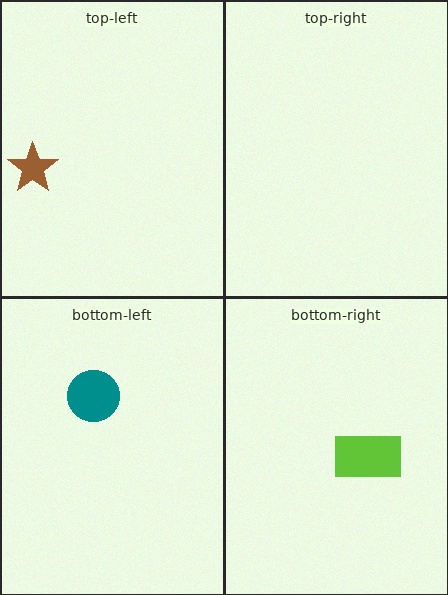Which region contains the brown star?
The top-left region.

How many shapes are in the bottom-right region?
1.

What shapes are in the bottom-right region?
The lime rectangle.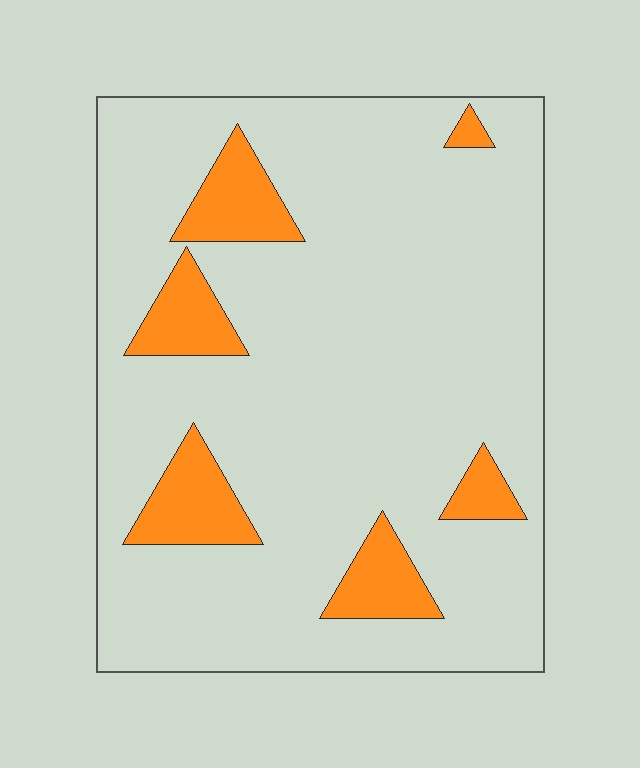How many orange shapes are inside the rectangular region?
6.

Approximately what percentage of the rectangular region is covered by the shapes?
Approximately 15%.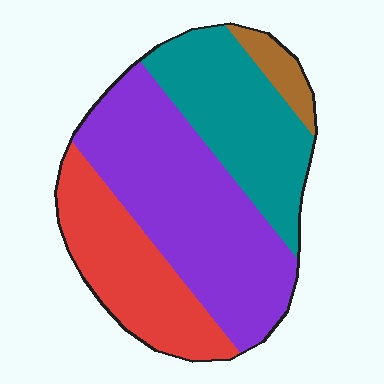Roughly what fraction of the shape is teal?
Teal covers about 25% of the shape.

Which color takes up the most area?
Purple, at roughly 45%.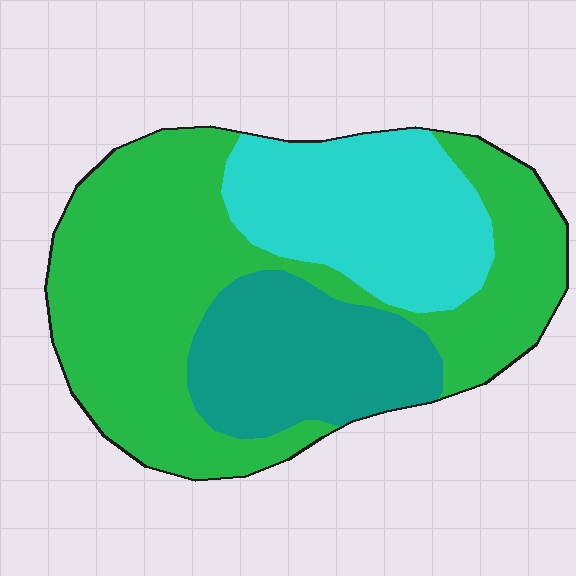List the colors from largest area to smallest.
From largest to smallest: green, cyan, teal.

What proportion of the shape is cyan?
Cyan takes up between a quarter and a half of the shape.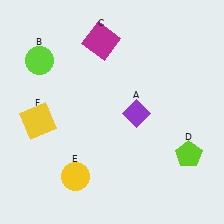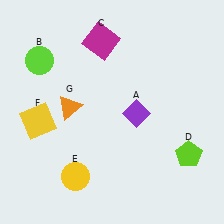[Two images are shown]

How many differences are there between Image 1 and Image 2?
There is 1 difference between the two images.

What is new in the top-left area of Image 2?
An orange triangle (G) was added in the top-left area of Image 2.